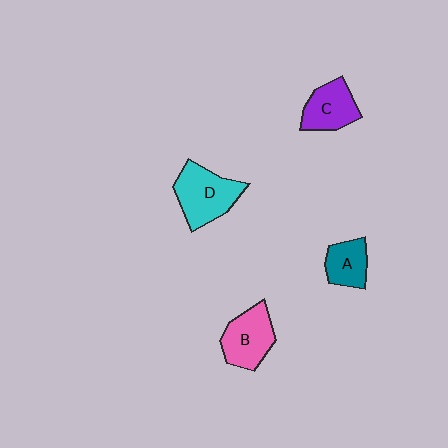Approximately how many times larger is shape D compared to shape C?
Approximately 1.4 times.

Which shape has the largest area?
Shape D (cyan).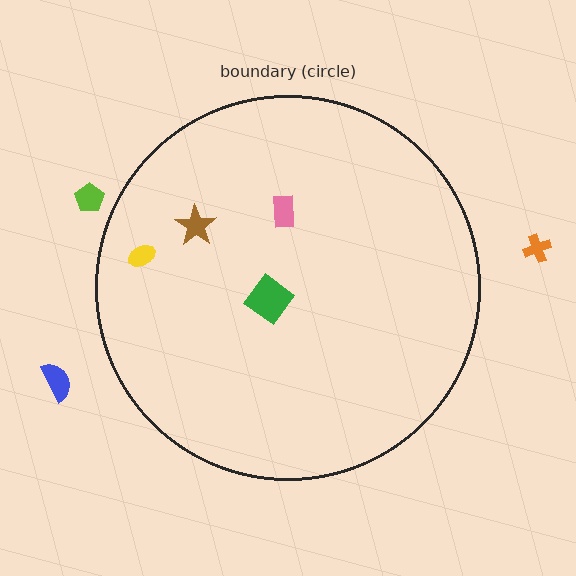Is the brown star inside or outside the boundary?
Inside.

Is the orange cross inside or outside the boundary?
Outside.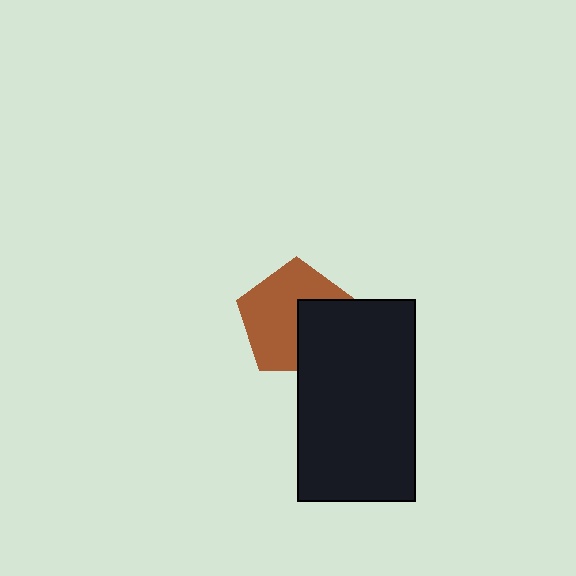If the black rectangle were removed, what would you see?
You would see the complete brown pentagon.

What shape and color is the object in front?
The object in front is a black rectangle.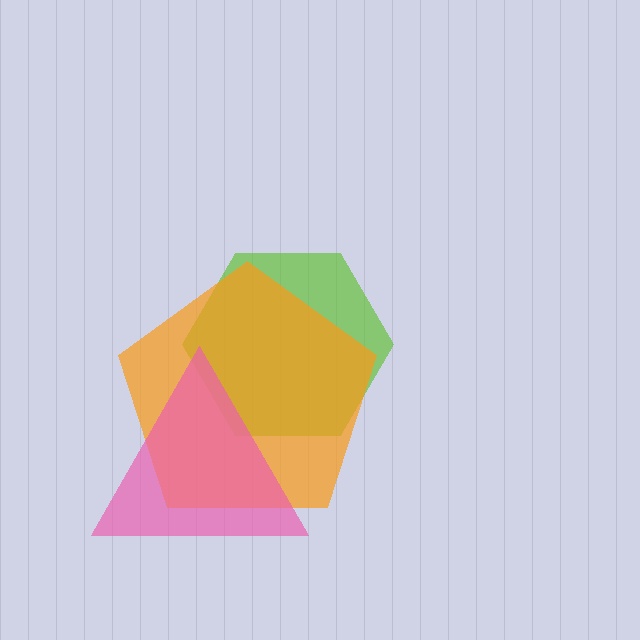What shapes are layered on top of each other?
The layered shapes are: a lime hexagon, an orange pentagon, a pink triangle.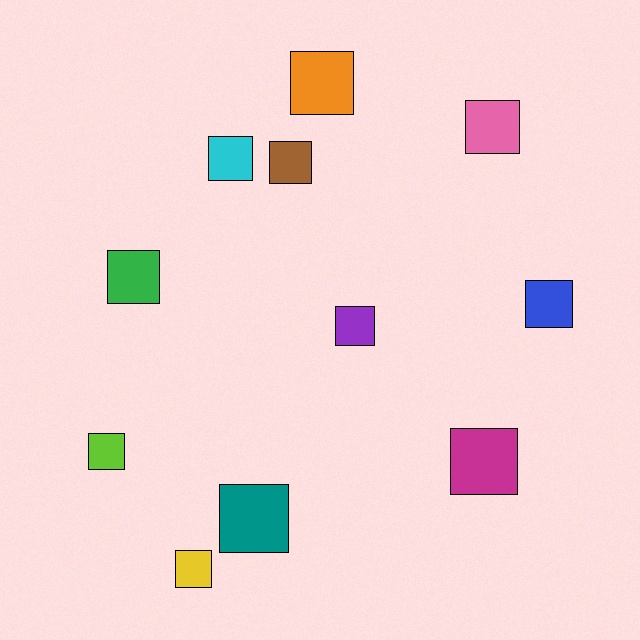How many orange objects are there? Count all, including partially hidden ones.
There is 1 orange object.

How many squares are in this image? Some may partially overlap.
There are 11 squares.